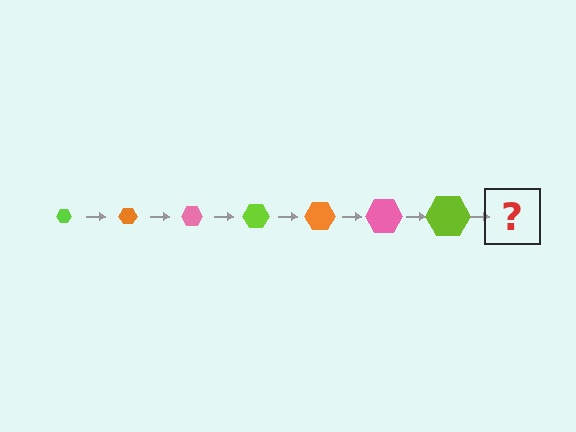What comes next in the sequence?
The next element should be an orange hexagon, larger than the previous one.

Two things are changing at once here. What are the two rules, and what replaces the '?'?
The two rules are that the hexagon grows larger each step and the color cycles through lime, orange, and pink. The '?' should be an orange hexagon, larger than the previous one.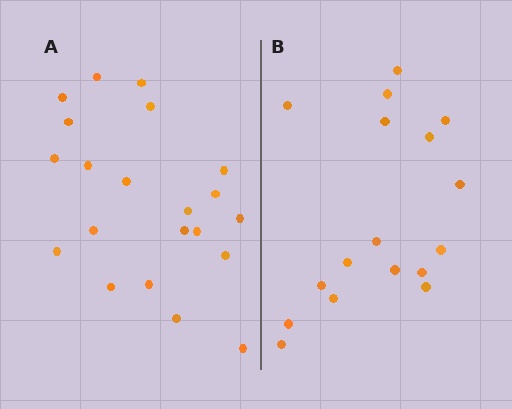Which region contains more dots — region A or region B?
Region A (the left region) has more dots.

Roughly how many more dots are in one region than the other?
Region A has about 4 more dots than region B.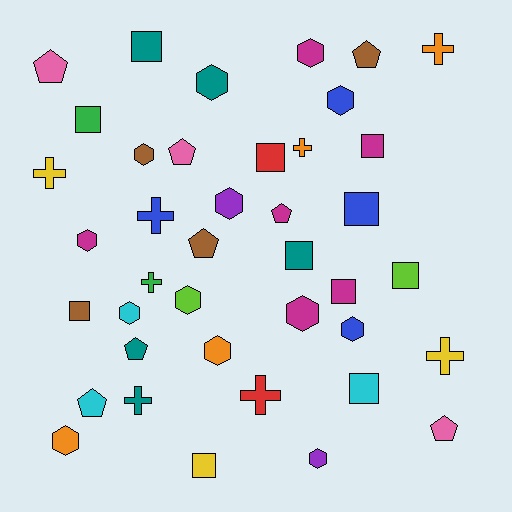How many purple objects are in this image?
There are 2 purple objects.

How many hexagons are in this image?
There are 13 hexagons.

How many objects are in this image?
There are 40 objects.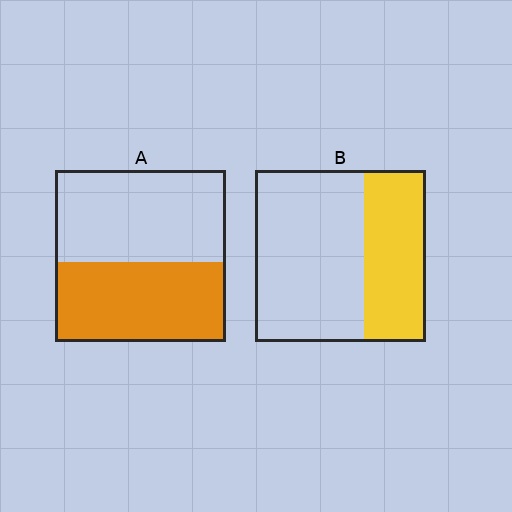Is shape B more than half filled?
No.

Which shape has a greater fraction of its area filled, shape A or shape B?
Shape A.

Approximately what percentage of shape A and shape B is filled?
A is approximately 45% and B is approximately 35%.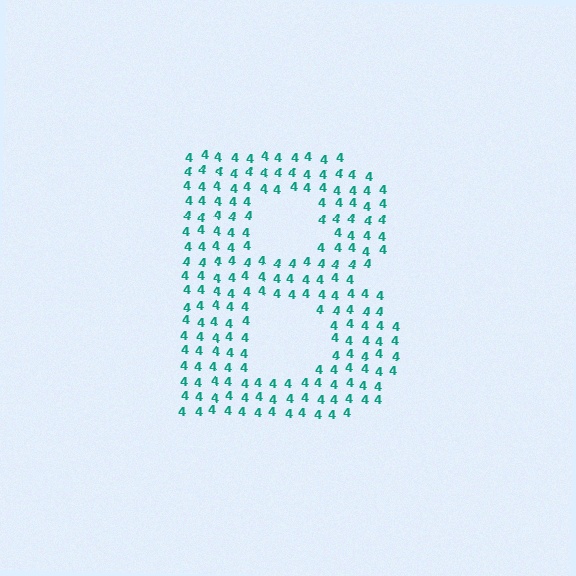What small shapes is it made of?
It is made of small digit 4's.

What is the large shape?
The large shape is the letter B.